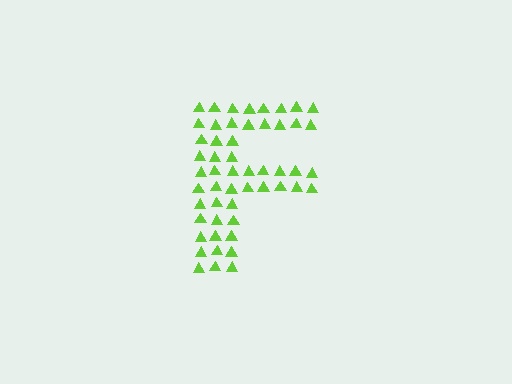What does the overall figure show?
The overall figure shows the letter F.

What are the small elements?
The small elements are triangles.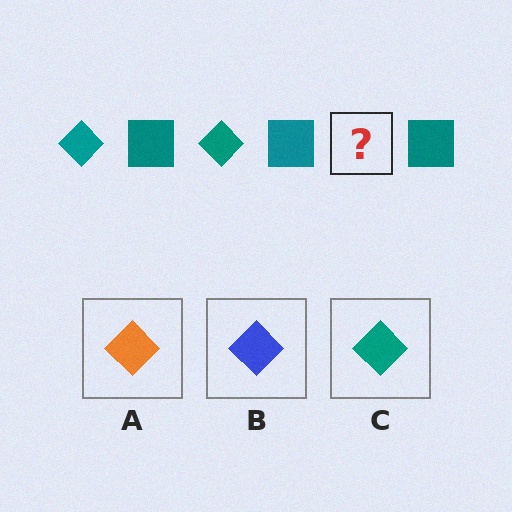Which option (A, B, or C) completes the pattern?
C.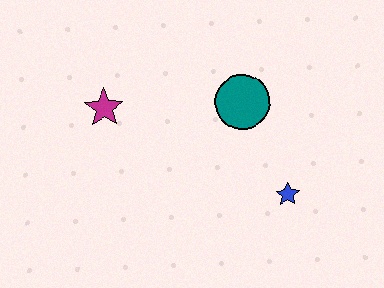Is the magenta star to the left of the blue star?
Yes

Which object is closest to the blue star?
The teal circle is closest to the blue star.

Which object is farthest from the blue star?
The magenta star is farthest from the blue star.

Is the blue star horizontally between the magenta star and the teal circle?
No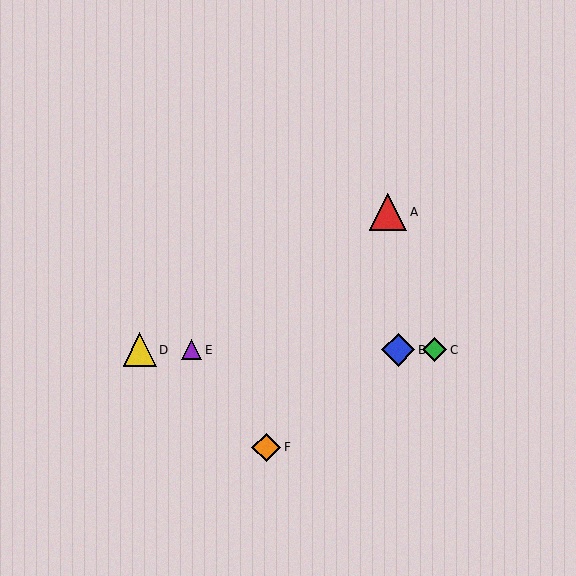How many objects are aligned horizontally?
4 objects (B, C, D, E) are aligned horizontally.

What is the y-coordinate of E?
Object E is at y≈350.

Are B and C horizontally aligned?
Yes, both are at y≈350.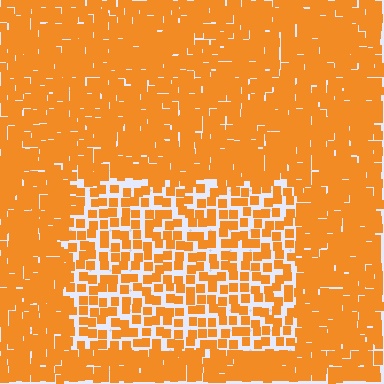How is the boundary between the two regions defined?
The boundary is defined by a change in element density (approximately 2.0x ratio). All elements are the same color, size, and shape.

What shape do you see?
I see a rectangle.